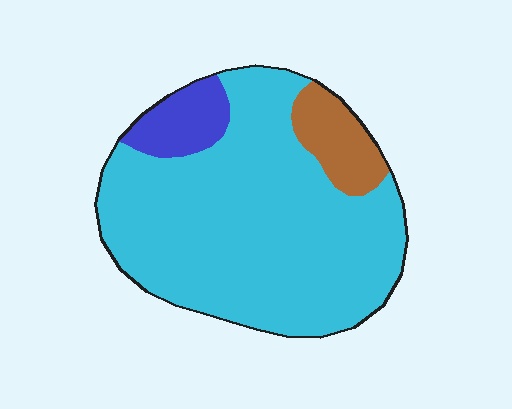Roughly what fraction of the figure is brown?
Brown covers roughly 10% of the figure.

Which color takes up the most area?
Cyan, at roughly 80%.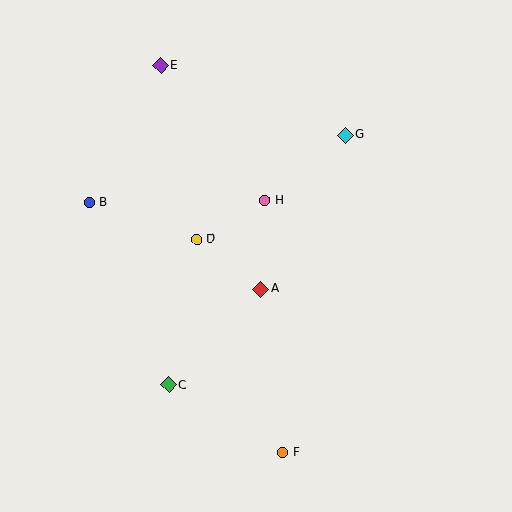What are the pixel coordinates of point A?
Point A is at (261, 289).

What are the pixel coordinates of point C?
Point C is at (168, 385).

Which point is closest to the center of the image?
Point A at (261, 289) is closest to the center.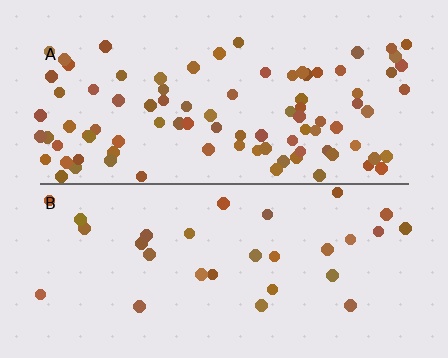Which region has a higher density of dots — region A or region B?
A (the top).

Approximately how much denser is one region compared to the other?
Approximately 3.1× — region A over region B.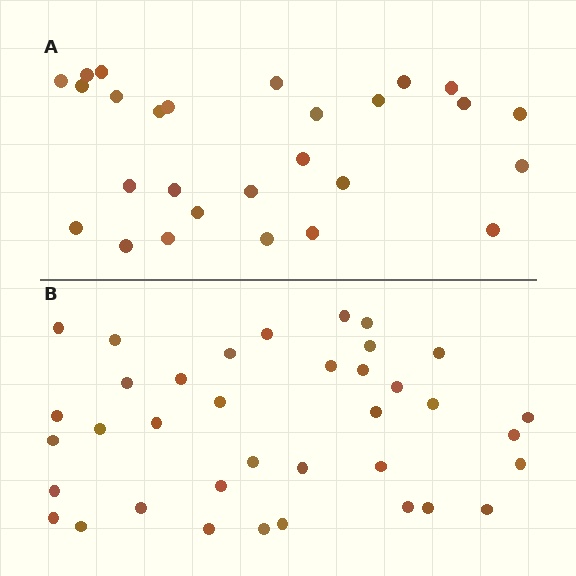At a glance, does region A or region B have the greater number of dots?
Region B (the bottom region) has more dots.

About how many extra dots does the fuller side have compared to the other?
Region B has roughly 10 or so more dots than region A.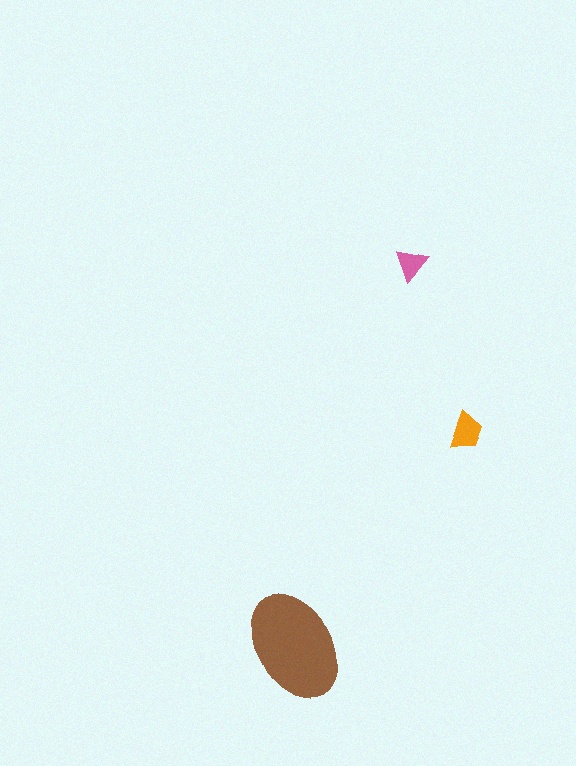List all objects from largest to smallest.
The brown ellipse, the orange trapezoid, the pink triangle.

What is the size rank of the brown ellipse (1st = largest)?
1st.